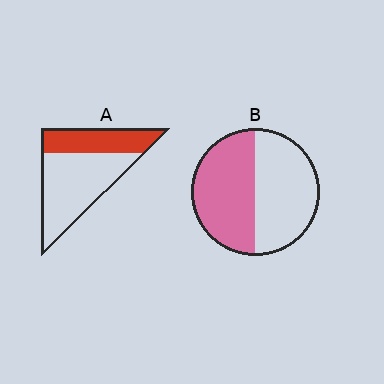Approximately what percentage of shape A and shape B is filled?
A is approximately 35% and B is approximately 50%.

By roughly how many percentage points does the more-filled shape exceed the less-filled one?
By roughly 15 percentage points (B over A).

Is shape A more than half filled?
No.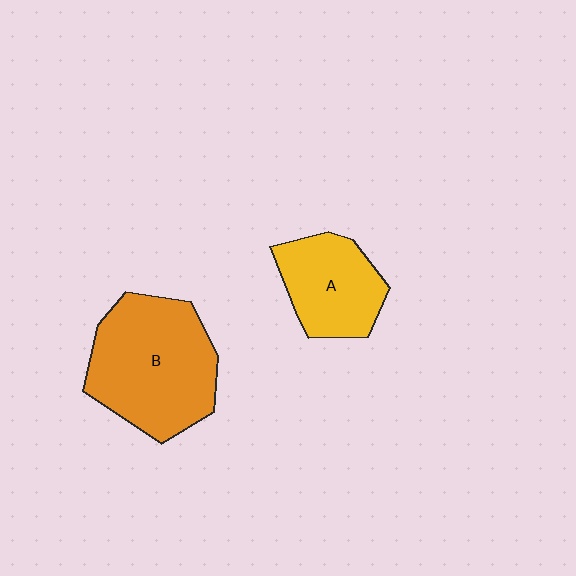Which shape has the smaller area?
Shape A (yellow).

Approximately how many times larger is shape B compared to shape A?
Approximately 1.7 times.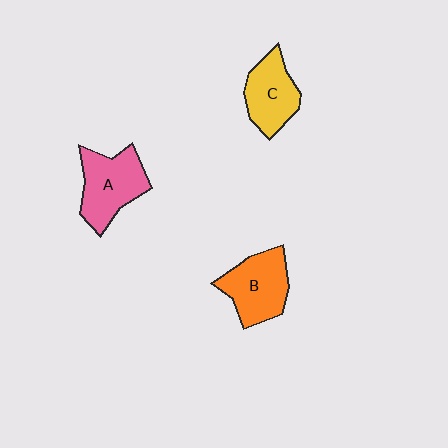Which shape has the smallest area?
Shape C (yellow).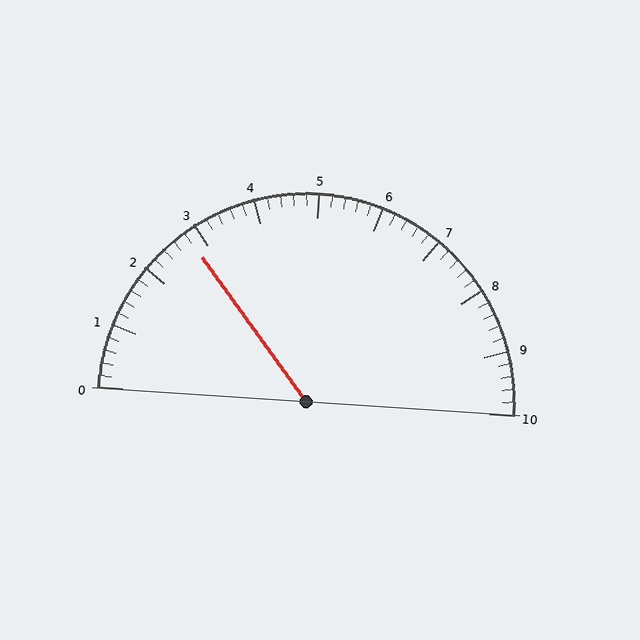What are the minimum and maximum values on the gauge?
The gauge ranges from 0 to 10.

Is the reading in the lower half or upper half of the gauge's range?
The reading is in the lower half of the range (0 to 10).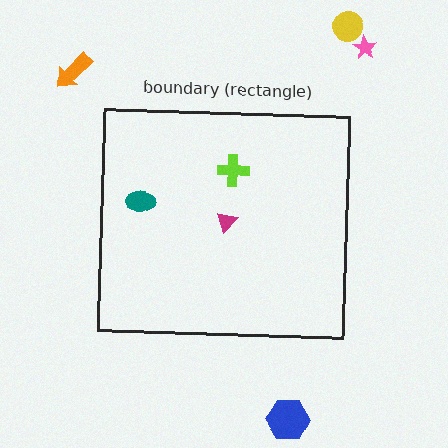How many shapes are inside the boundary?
3 inside, 4 outside.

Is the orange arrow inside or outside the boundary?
Outside.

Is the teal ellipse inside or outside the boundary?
Inside.